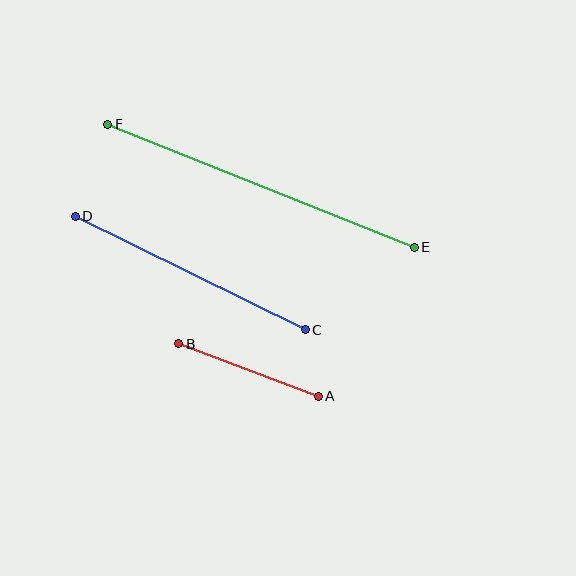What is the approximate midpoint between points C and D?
The midpoint is at approximately (190, 273) pixels.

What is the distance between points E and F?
The distance is approximately 330 pixels.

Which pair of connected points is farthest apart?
Points E and F are farthest apart.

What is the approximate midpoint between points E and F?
The midpoint is at approximately (261, 186) pixels.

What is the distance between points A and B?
The distance is approximately 149 pixels.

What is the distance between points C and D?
The distance is approximately 257 pixels.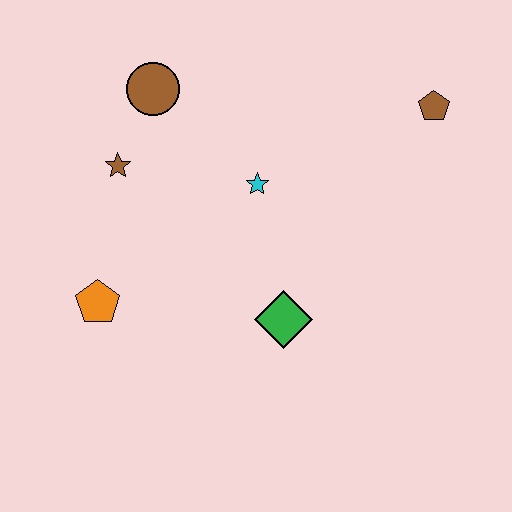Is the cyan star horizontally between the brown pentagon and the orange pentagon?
Yes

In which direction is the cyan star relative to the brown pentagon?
The cyan star is to the left of the brown pentagon.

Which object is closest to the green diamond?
The cyan star is closest to the green diamond.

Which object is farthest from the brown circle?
The brown pentagon is farthest from the brown circle.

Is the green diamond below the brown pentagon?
Yes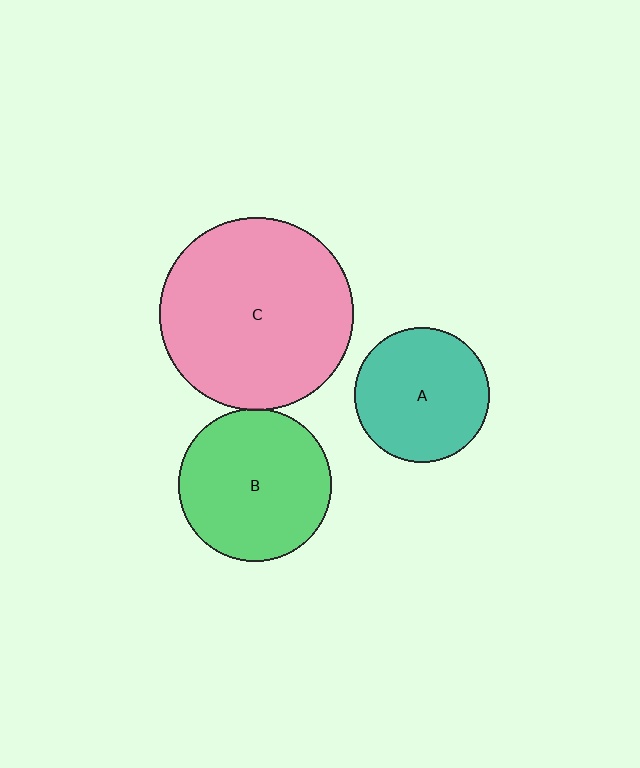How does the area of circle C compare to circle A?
Approximately 2.0 times.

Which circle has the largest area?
Circle C (pink).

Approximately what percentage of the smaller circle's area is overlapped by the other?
Approximately 5%.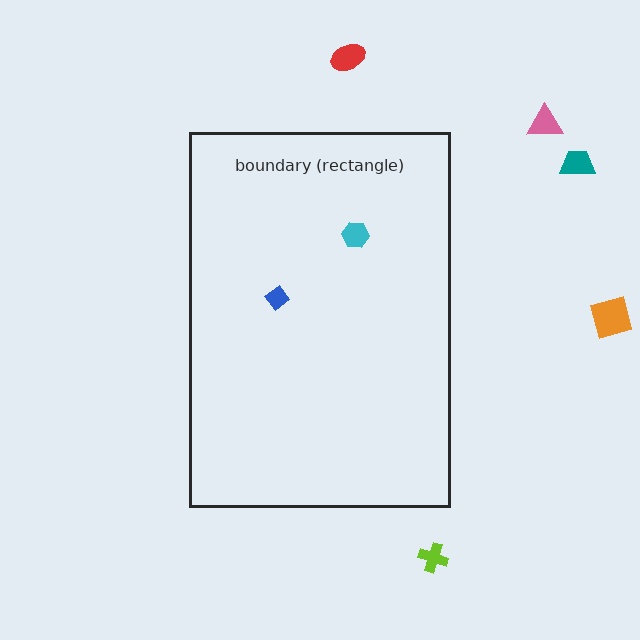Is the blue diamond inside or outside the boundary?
Inside.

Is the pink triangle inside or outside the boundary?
Outside.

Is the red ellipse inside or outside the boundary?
Outside.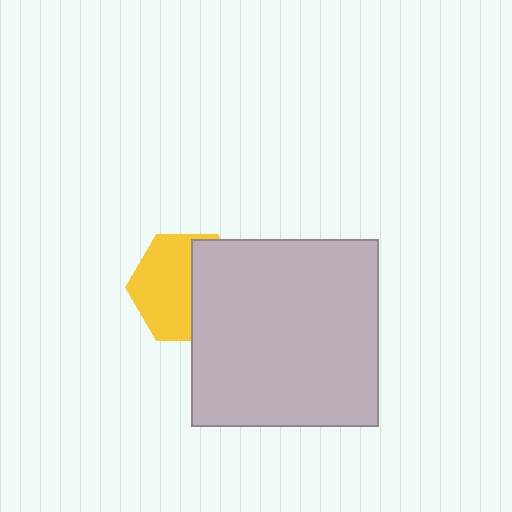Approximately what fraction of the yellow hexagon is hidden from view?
Roughly 43% of the yellow hexagon is hidden behind the light gray square.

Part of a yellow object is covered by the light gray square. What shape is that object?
It is a hexagon.